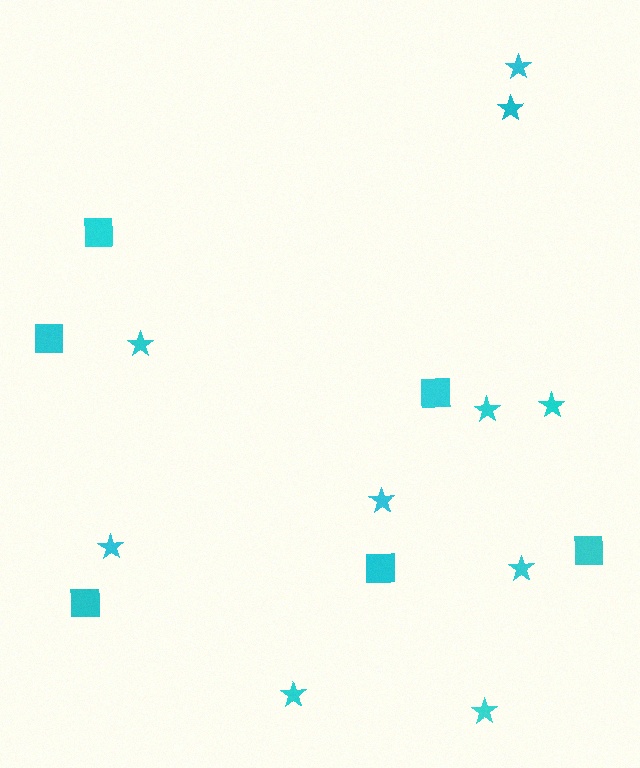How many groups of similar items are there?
There are 2 groups: one group of stars (10) and one group of squares (6).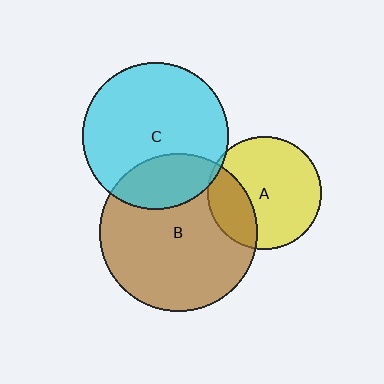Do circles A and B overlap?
Yes.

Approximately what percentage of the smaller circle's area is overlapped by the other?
Approximately 25%.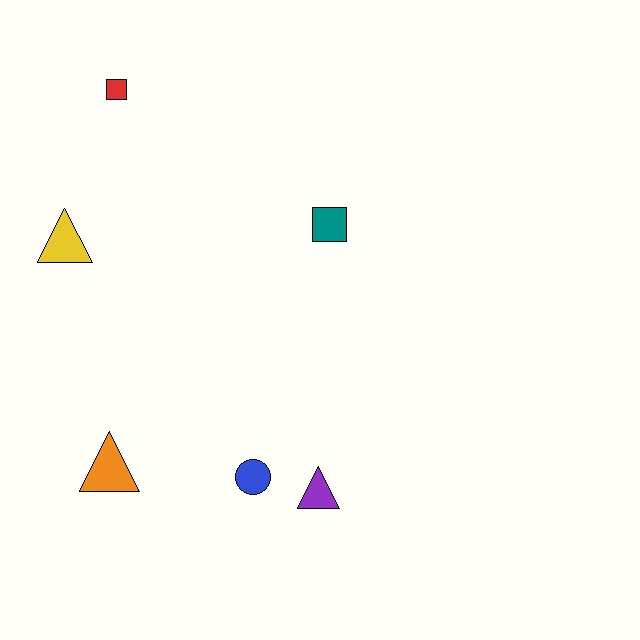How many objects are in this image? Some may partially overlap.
There are 6 objects.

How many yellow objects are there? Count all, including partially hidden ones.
There is 1 yellow object.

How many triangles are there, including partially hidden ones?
There are 3 triangles.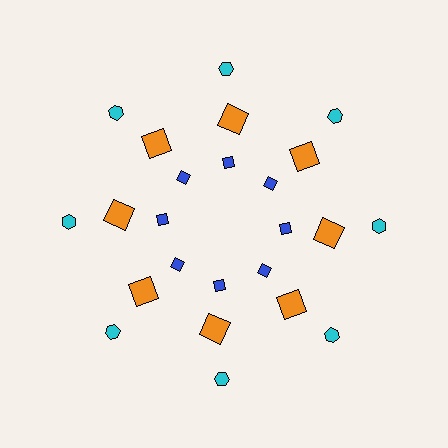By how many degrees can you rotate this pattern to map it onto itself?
The pattern maps onto itself every 45 degrees of rotation.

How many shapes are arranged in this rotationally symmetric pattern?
There are 24 shapes, arranged in 8 groups of 3.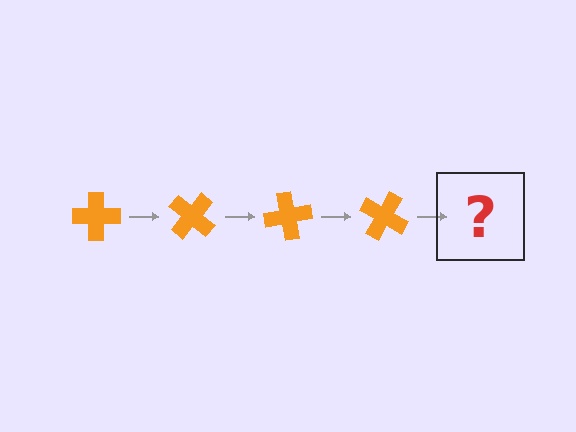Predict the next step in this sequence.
The next step is an orange cross rotated 160 degrees.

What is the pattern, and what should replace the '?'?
The pattern is that the cross rotates 40 degrees each step. The '?' should be an orange cross rotated 160 degrees.